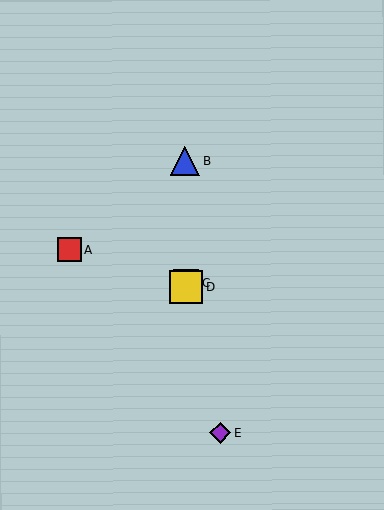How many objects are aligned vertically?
3 objects (B, C, D) are aligned vertically.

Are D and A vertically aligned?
No, D is at x≈186 and A is at x≈69.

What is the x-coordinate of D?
Object D is at x≈186.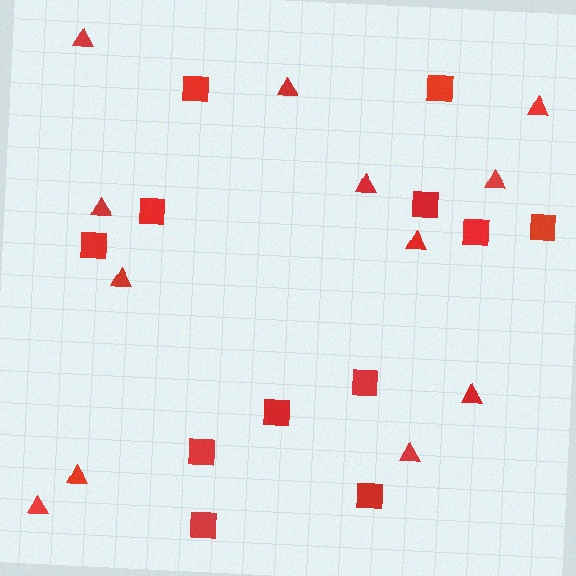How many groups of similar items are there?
There are 2 groups: one group of triangles (12) and one group of squares (12).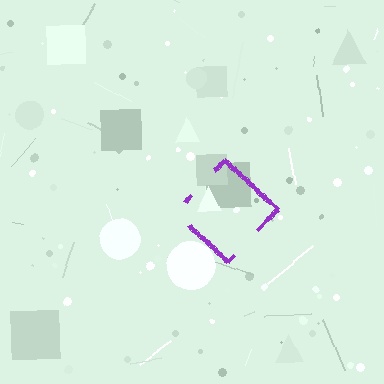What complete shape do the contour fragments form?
The contour fragments form a diamond.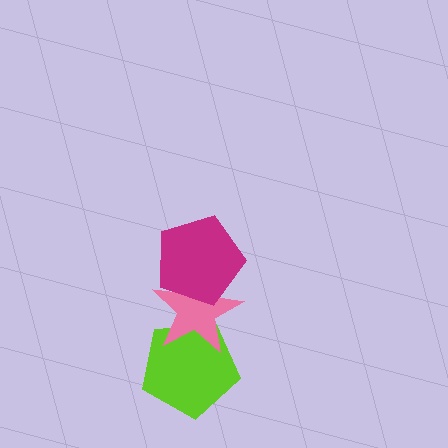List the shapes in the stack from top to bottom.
From top to bottom: the magenta pentagon, the pink star, the lime pentagon.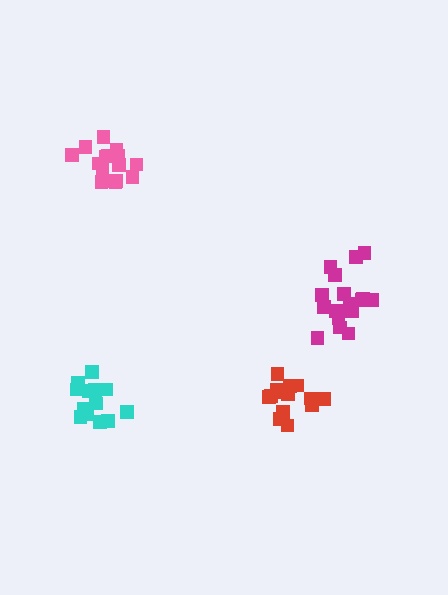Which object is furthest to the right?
The magenta cluster is rightmost.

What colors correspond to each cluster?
The clusters are colored: red, pink, cyan, magenta.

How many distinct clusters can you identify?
There are 4 distinct clusters.